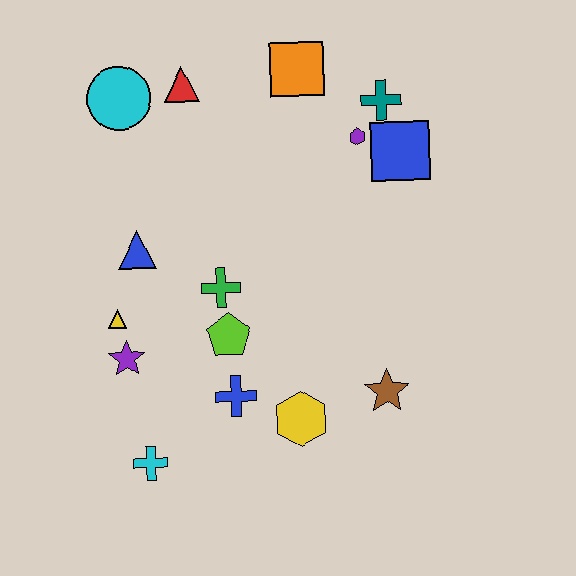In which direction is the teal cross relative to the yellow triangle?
The teal cross is to the right of the yellow triangle.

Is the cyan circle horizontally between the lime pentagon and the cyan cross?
No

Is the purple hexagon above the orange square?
No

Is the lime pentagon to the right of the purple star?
Yes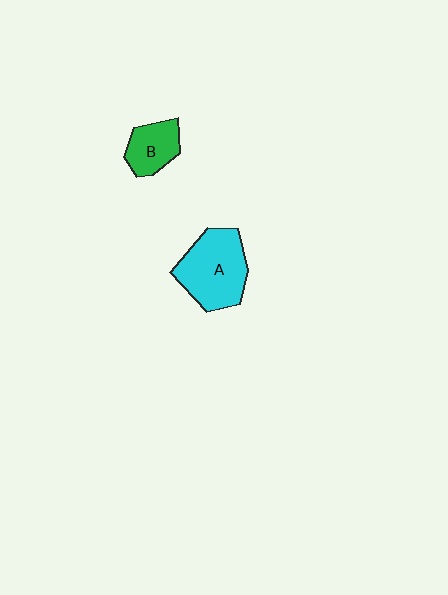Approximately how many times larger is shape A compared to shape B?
Approximately 1.9 times.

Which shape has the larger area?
Shape A (cyan).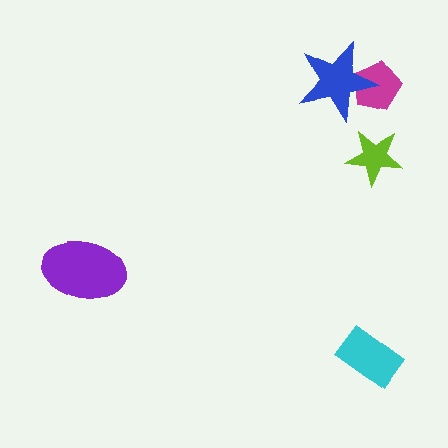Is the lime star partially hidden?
No, no other shape covers it.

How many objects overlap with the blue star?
1 object overlaps with the blue star.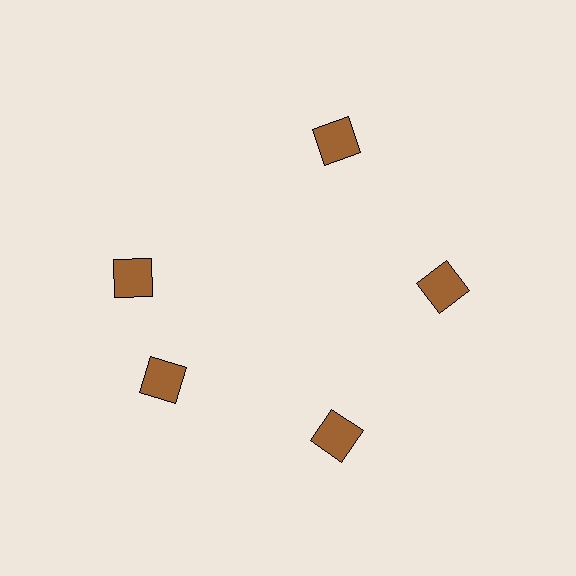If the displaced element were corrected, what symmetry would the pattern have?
It would have 5-fold rotational symmetry — the pattern would map onto itself every 72 degrees.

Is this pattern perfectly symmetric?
No. The 5 brown squares are arranged in a ring, but one element near the 10 o'clock position is rotated out of alignment along the ring, breaking the 5-fold rotational symmetry.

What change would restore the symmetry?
The symmetry would be restored by rotating it back into even spacing with its neighbors so that all 5 squares sit at equal angles and equal distance from the center.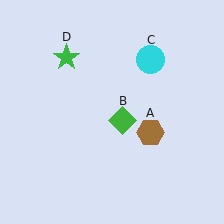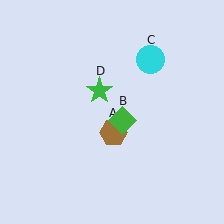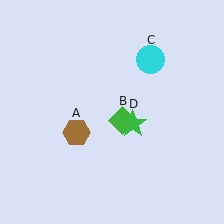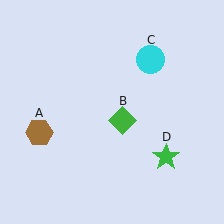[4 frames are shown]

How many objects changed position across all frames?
2 objects changed position: brown hexagon (object A), green star (object D).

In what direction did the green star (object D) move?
The green star (object D) moved down and to the right.